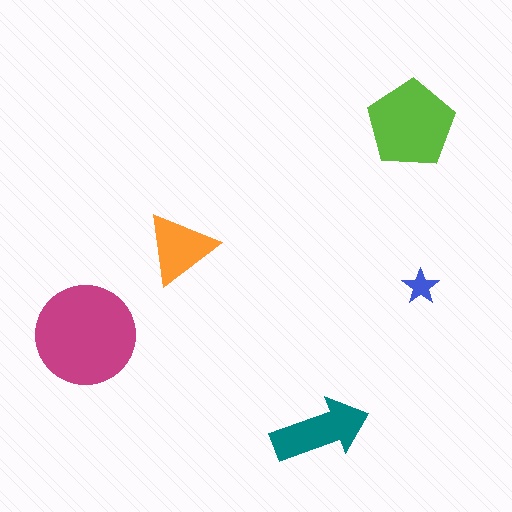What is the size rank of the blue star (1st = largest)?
5th.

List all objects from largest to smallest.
The magenta circle, the lime pentagon, the teal arrow, the orange triangle, the blue star.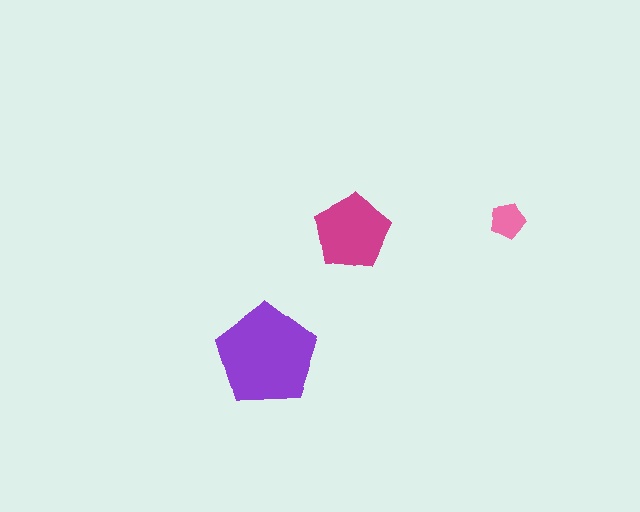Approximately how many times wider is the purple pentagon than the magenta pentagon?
About 1.5 times wider.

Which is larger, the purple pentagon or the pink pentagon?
The purple one.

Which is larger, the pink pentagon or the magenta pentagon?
The magenta one.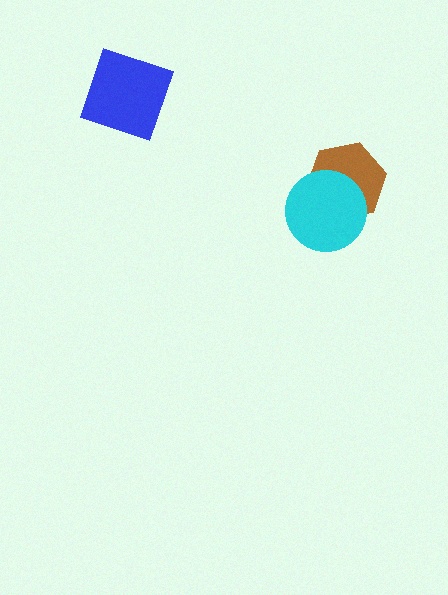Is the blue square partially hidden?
No, no other shape covers it.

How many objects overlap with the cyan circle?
1 object overlaps with the cyan circle.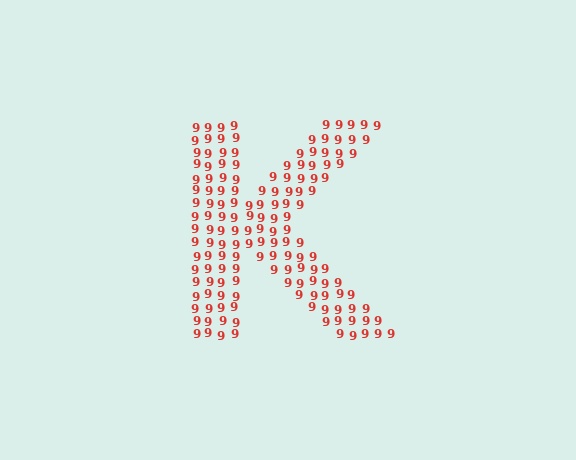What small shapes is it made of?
It is made of small digit 9's.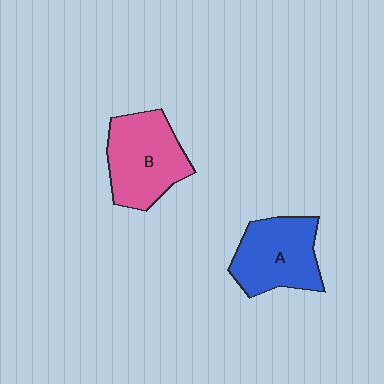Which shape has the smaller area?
Shape A (blue).